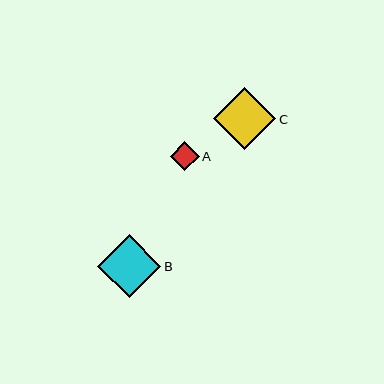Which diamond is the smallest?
Diamond A is the smallest with a size of approximately 29 pixels.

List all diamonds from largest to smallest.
From largest to smallest: B, C, A.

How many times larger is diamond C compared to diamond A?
Diamond C is approximately 2.2 times the size of diamond A.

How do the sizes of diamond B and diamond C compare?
Diamond B and diamond C are approximately the same size.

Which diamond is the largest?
Diamond B is the largest with a size of approximately 63 pixels.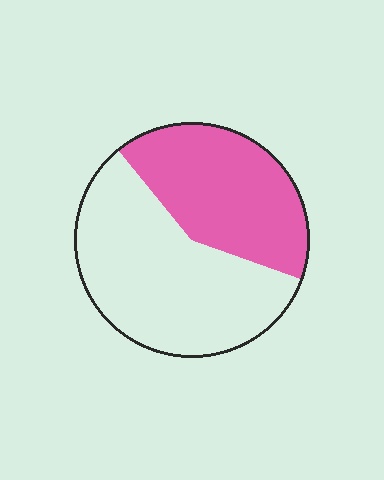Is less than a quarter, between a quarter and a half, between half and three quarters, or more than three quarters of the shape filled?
Between a quarter and a half.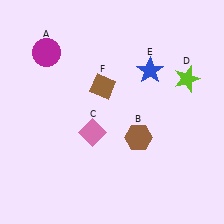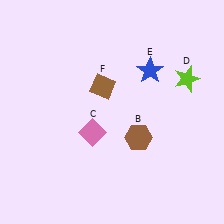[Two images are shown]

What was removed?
The magenta circle (A) was removed in Image 2.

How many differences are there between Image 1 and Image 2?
There is 1 difference between the two images.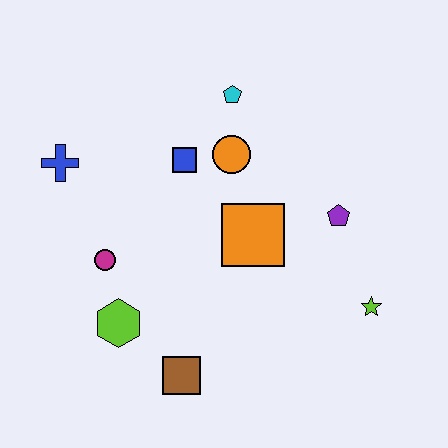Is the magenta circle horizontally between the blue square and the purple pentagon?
No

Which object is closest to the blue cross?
The magenta circle is closest to the blue cross.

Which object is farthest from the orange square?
The blue cross is farthest from the orange square.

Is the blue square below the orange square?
No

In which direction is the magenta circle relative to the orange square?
The magenta circle is to the left of the orange square.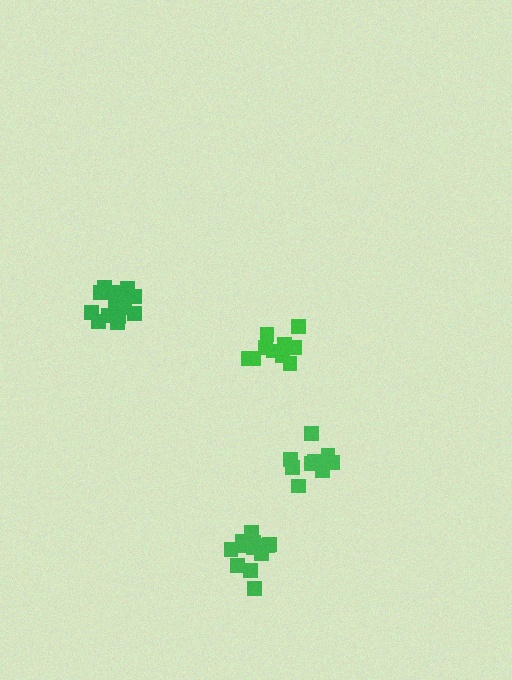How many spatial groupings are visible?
There are 4 spatial groupings.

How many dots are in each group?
Group 1: 9 dots, Group 2: 12 dots, Group 3: 10 dots, Group 4: 14 dots (45 total).